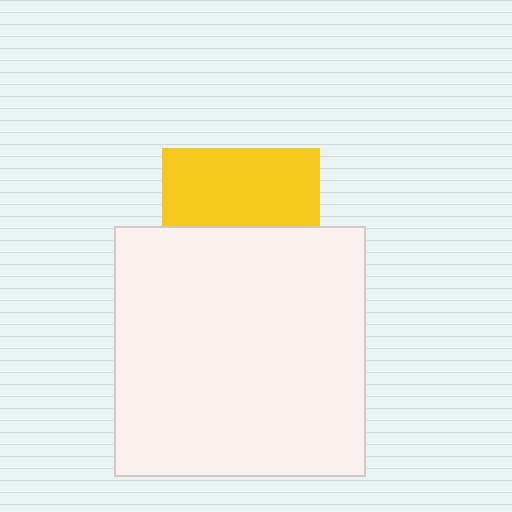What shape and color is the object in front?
The object in front is a white square.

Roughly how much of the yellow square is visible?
About half of it is visible (roughly 49%).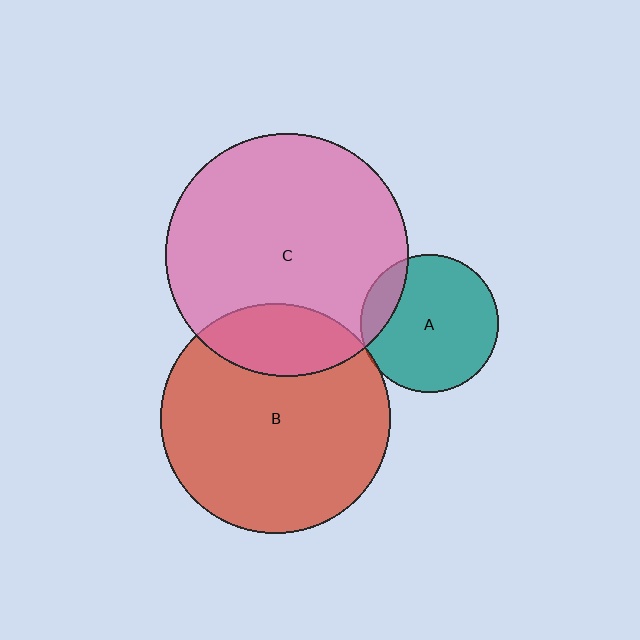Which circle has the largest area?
Circle C (pink).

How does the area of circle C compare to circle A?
Approximately 3.1 times.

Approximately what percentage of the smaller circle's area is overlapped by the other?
Approximately 5%.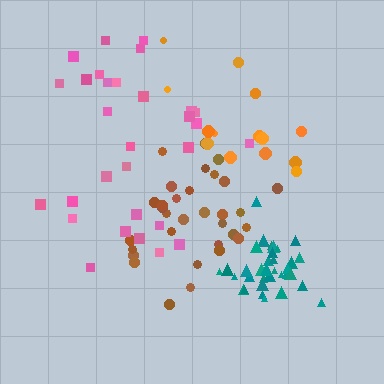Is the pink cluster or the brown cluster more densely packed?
Brown.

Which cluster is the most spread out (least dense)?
Orange.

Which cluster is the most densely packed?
Teal.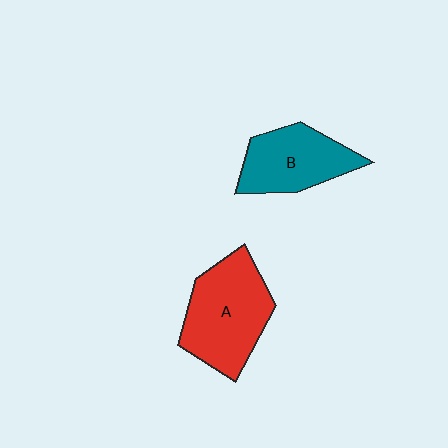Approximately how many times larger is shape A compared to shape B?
Approximately 1.3 times.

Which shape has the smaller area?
Shape B (teal).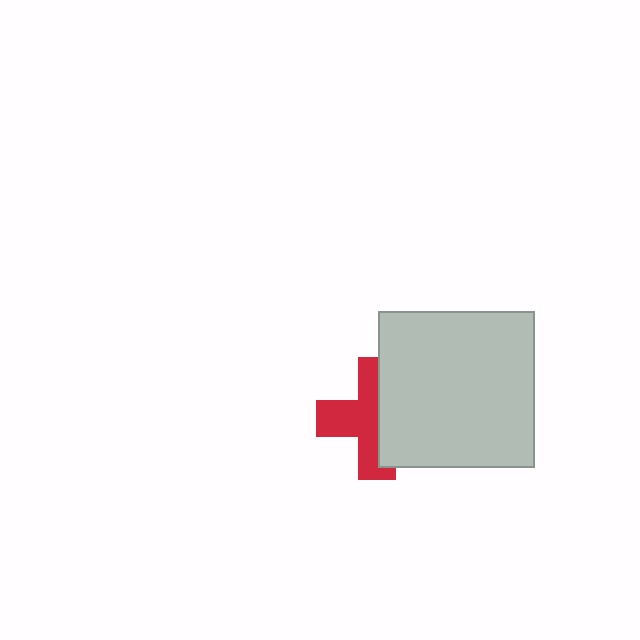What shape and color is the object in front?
The object in front is a light gray square.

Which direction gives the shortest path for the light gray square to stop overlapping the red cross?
Moving right gives the shortest separation.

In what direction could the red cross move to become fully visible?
The red cross could move left. That would shift it out from behind the light gray square entirely.